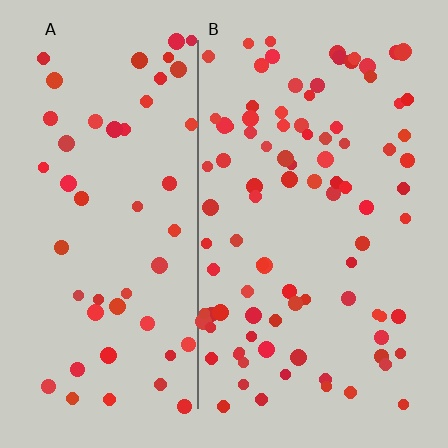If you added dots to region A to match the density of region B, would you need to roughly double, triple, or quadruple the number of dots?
Approximately double.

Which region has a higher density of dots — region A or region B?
B (the right).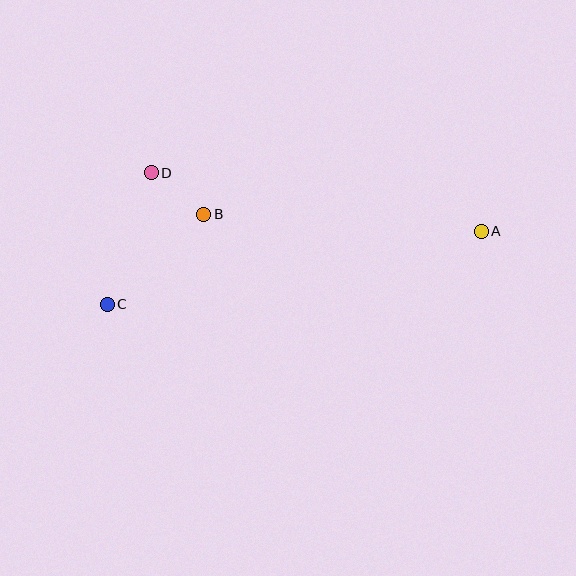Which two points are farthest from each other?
Points A and C are farthest from each other.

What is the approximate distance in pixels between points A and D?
The distance between A and D is approximately 335 pixels.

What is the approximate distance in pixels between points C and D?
The distance between C and D is approximately 139 pixels.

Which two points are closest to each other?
Points B and D are closest to each other.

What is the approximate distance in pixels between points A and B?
The distance between A and B is approximately 278 pixels.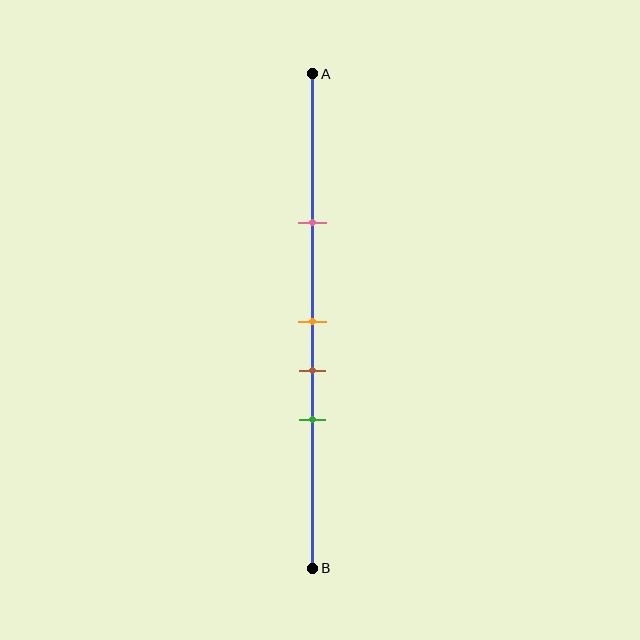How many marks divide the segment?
There are 4 marks dividing the segment.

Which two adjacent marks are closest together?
The orange and brown marks are the closest adjacent pair.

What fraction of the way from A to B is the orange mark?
The orange mark is approximately 50% (0.5) of the way from A to B.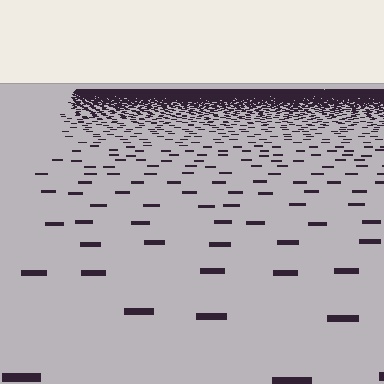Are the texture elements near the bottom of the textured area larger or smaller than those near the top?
Larger. Near the bottom, elements are closer to the viewer and appear at a bigger on-screen size.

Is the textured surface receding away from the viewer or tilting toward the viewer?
The surface is receding away from the viewer. Texture elements get smaller and denser toward the top.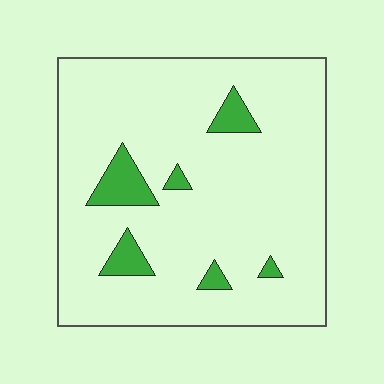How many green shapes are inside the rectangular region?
6.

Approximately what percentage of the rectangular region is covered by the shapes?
Approximately 10%.